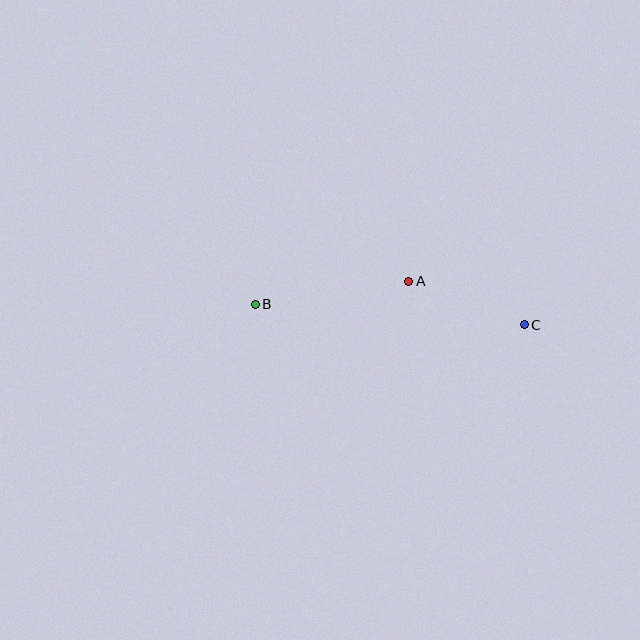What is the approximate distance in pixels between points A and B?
The distance between A and B is approximately 155 pixels.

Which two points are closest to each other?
Points A and C are closest to each other.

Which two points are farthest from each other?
Points B and C are farthest from each other.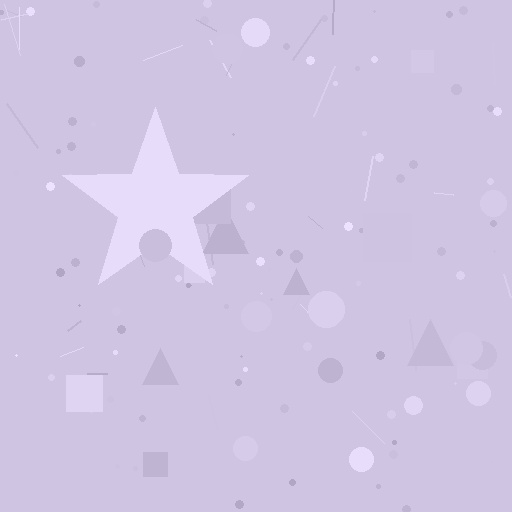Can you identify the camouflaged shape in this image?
The camouflaged shape is a star.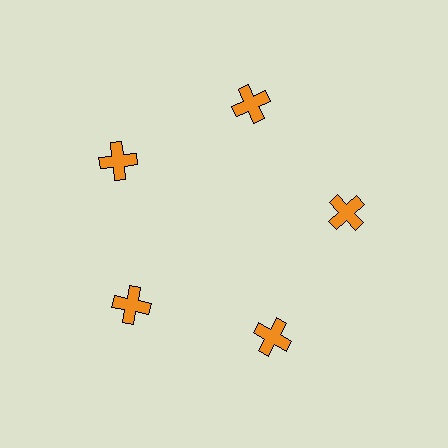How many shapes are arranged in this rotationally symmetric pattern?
There are 5 shapes, arranged in 5 groups of 1.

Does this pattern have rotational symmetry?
Yes, this pattern has 5-fold rotational symmetry. It looks the same after rotating 72 degrees around the center.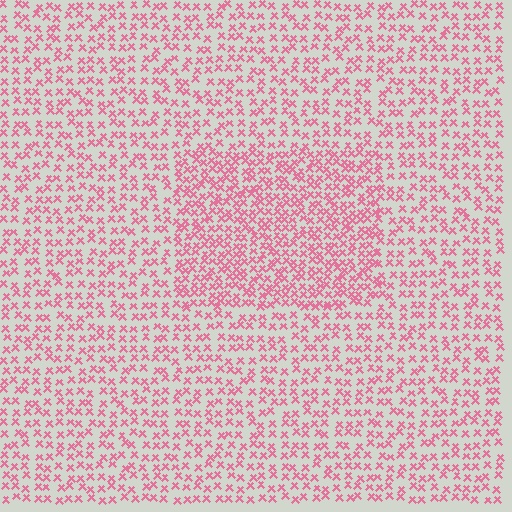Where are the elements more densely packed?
The elements are more densely packed inside the rectangle boundary.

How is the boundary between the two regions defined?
The boundary is defined by a change in element density (approximately 1.7x ratio). All elements are the same color, size, and shape.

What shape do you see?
I see a rectangle.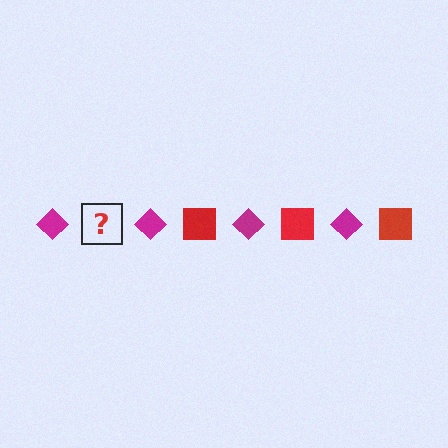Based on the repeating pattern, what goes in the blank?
The blank should be a red square.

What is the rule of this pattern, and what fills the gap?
The rule is that the pattern alternates between magenta diamond and red square. The gap should be filled with a red square.